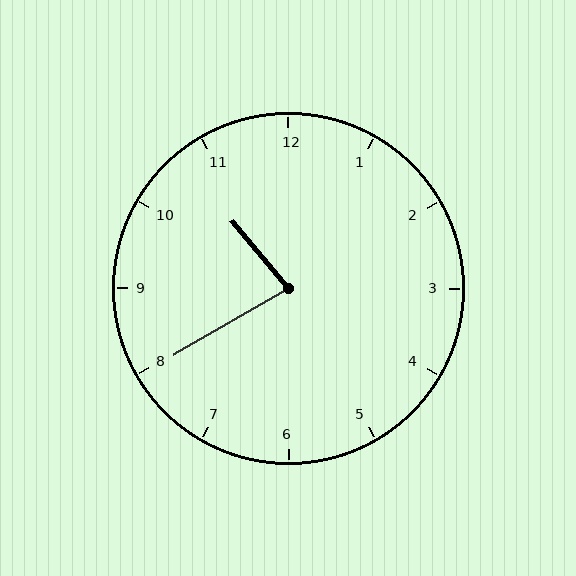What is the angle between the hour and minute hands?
Approximately 80 degrees.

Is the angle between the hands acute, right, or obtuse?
It is acute.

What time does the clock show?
10:40.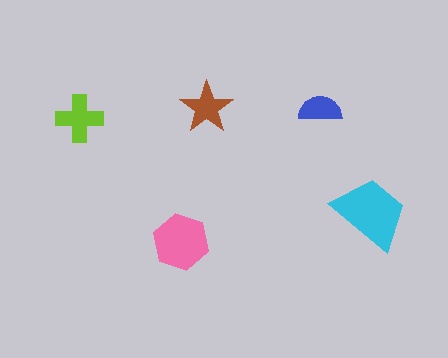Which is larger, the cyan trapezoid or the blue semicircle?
The cyan trapezoid.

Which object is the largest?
The cyan trapezoid.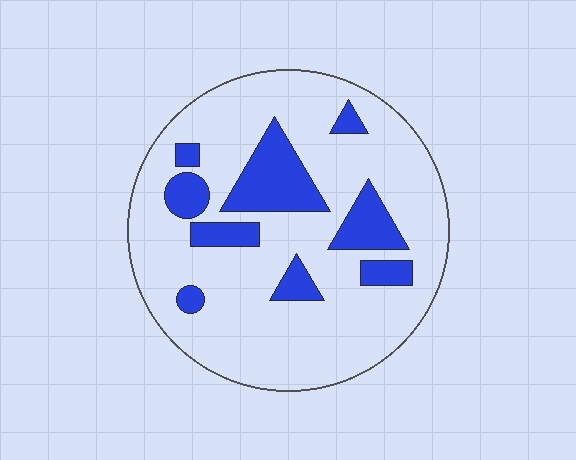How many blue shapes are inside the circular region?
9.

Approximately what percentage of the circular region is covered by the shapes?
Approximately 20%.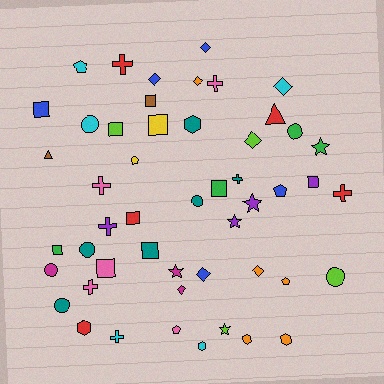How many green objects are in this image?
There are 4 green objects.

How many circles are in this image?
There are 7 circles.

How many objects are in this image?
There are 50 objects.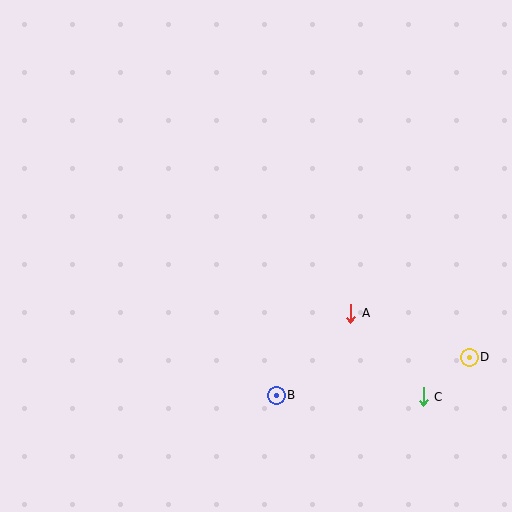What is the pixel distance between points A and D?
The distance between A and D is 126 pixels.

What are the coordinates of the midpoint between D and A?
The midpoint between D and A is at (410, 335).